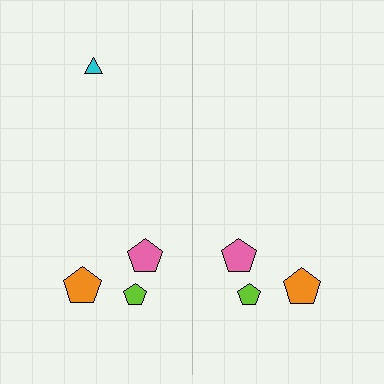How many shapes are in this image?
There are 7 shapes in this image.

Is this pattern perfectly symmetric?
No, the pattern is not perfectly symmetric. A cyan triangle is missing from the right side.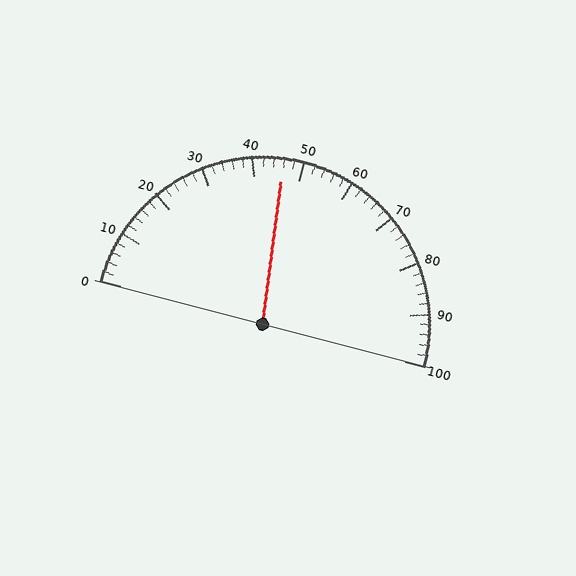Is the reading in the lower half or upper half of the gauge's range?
The reading is in the lower half of the range (0 to 100).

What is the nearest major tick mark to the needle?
The nearest major tick mark is 50.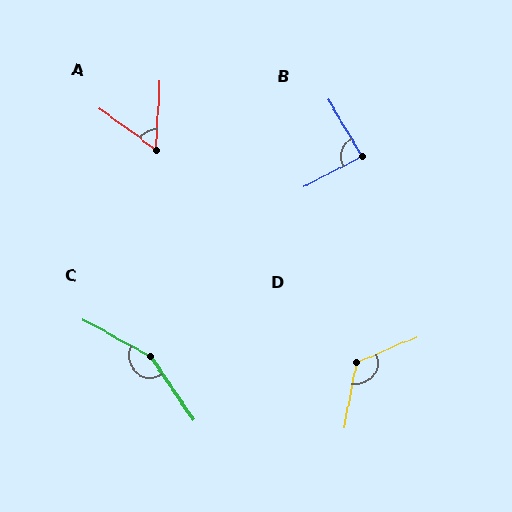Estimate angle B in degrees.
Approximately 87 degrees.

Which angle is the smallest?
A, at approximately 57 degrees.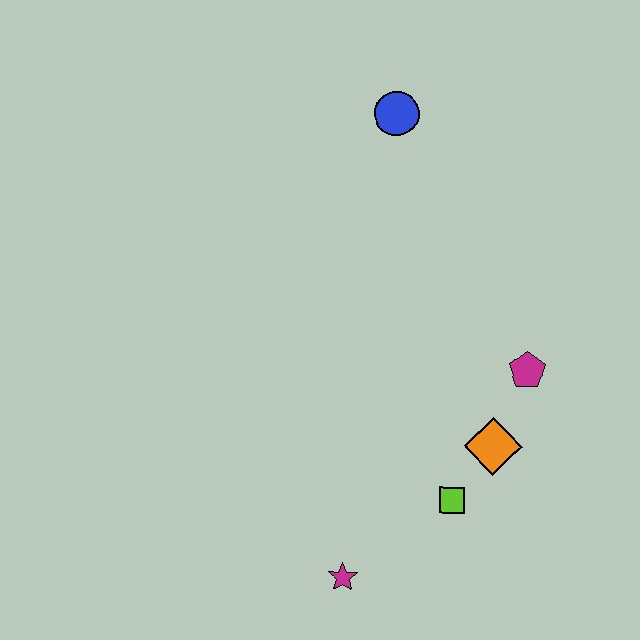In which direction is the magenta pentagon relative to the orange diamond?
The magenta pentagon is above the orange diamond.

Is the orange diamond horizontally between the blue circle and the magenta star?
No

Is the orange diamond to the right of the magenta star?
Yes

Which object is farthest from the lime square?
The blue circle is farthest from the lime square.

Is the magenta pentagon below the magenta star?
No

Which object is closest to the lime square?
The orange diamond is closest to the lime square.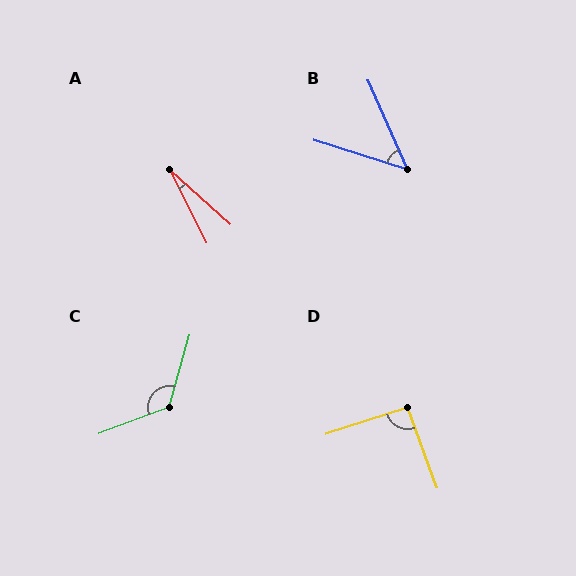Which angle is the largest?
C, at approximately 126 degrees.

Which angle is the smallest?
A, at approximately 22 degrees.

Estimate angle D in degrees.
Approximately 92 degrees.